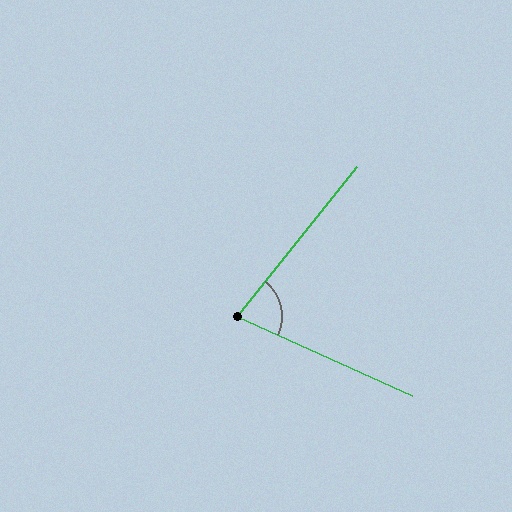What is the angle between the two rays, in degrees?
Approximately 76 degrees.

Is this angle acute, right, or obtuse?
It is acute.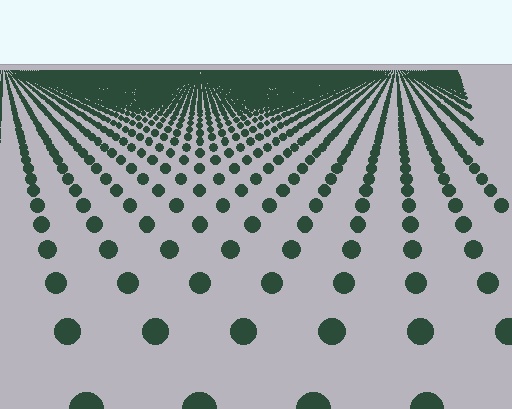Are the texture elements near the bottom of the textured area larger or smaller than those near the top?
Larger. Near the bottom, elements are closer to the viewer and appear at a bigger on-screen size.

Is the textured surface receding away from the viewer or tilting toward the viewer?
The surface is receding away from the viewer. Texture elements get smaller and denser toward the top.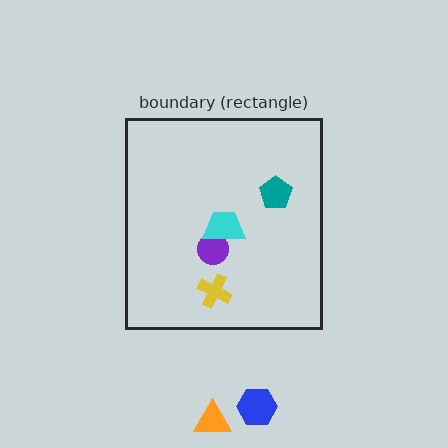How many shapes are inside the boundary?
4 inside, 2 outside.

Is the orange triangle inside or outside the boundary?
Outside.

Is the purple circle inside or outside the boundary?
Inside.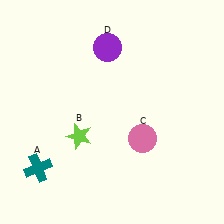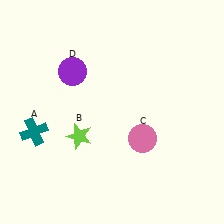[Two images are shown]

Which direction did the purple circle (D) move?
The purple circle (D) moved left.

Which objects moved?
The objects that moved are: the teal cross (A), the purple circle (D).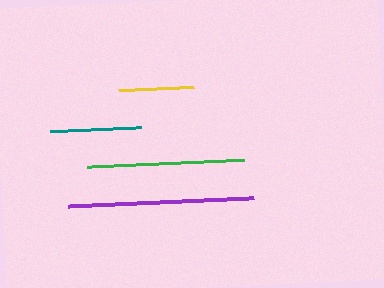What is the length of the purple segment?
The purple segment is approximately 187 pixels long.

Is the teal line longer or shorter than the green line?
The green line is longer than the teal line.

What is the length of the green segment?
The green segment is approximately 157 pixels long.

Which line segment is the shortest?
The yellow line is the shortest at approximately 75 pixels.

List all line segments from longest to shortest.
From longest to shortest: purple, green, teal, yellow.